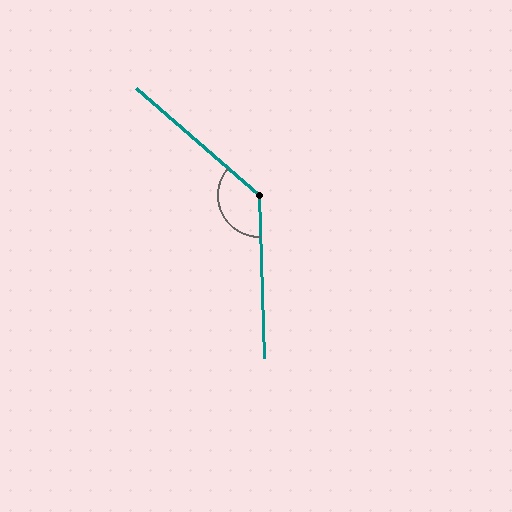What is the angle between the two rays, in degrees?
Approximately 133 degrees.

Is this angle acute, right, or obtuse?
It is obtuse.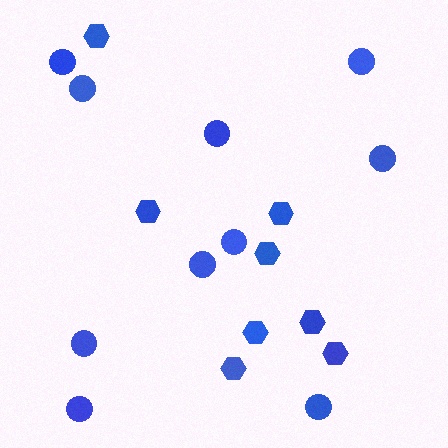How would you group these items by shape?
There are 2 groups: one group of hexagons (8) and one group of circles (10).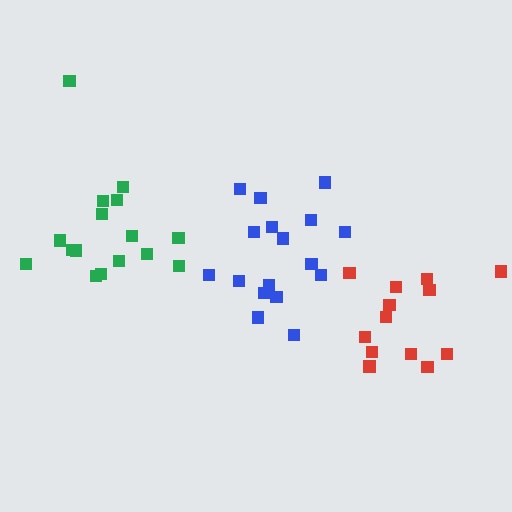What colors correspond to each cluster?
The clusters are colored: blue, green, red.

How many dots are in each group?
Group 1: 17 dots, Group 2: 16 dots, Group 3: 13 dots (46 total).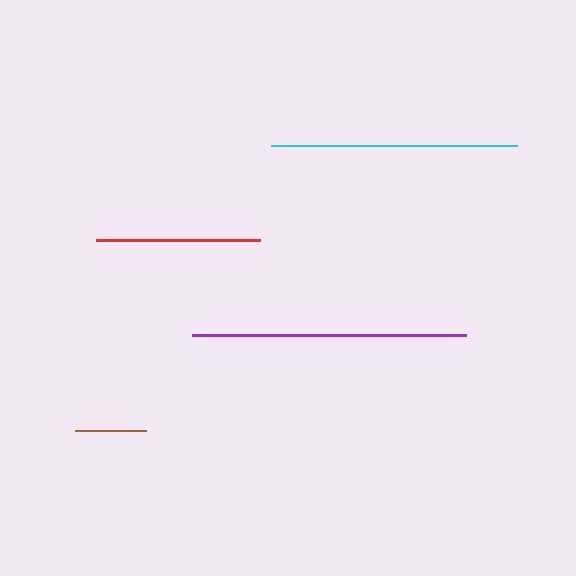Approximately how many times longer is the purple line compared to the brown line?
The purple line is approximately 3.8 times the length of the brown line.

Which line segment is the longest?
The purple line is the longest at approximately 274 pixels.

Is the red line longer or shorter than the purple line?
The purple line is longer than the red line.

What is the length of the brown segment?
The brown segment is approximately 71 pixels long.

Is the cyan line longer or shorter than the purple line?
The purple line is longer than the cyan line.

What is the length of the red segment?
The red segment is approximately 164 pixels long.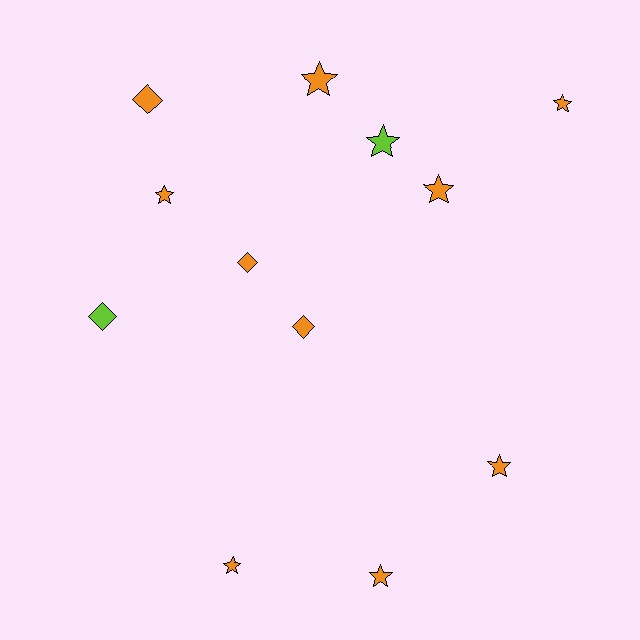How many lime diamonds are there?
There is 1 lime diamond.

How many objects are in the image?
There are 12 objects.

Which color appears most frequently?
Orange, with 10 objects.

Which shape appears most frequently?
Star, with 8 objects.